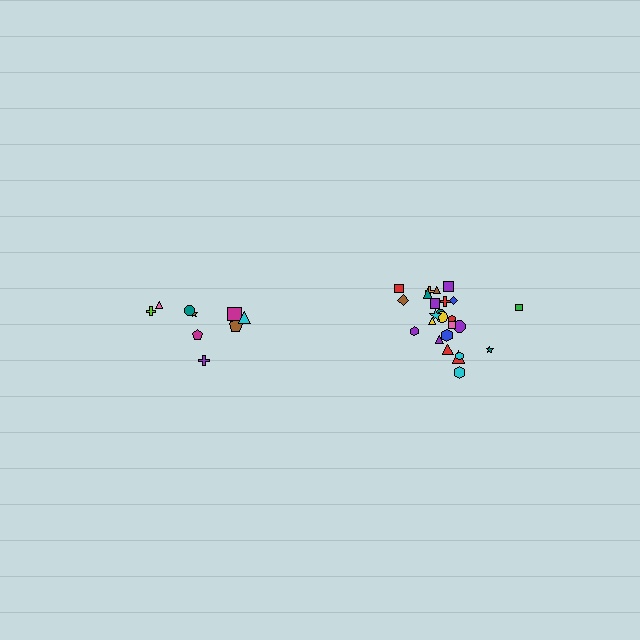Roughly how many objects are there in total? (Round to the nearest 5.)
Roughly 35 objects in total.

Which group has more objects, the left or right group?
The right group.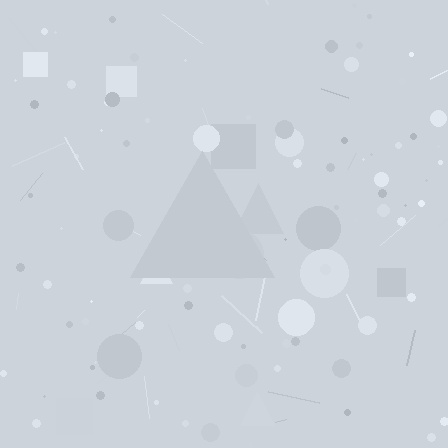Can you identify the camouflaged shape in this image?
The camouflaged shape is a triangle.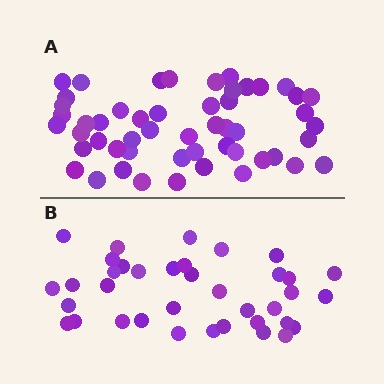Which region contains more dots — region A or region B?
Region A (the top region) has more dots.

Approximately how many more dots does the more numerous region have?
Region A has approximately 15 more dots than region B.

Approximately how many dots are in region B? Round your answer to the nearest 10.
About 40 dots. (The exact count is 37, which rounds to 40.)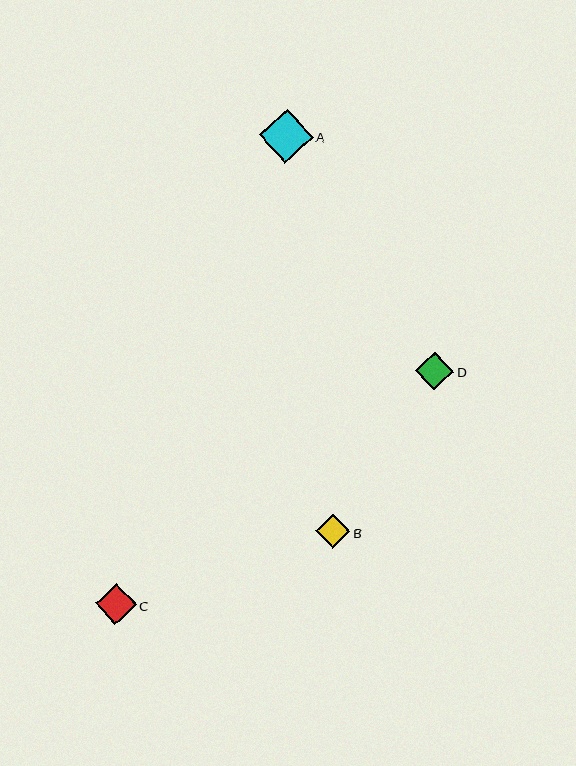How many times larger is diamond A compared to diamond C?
Diamond A is approximately 1.3 times the size of diamond C.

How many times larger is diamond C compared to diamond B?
Diamond C is approximately 1.2 times the size of diamond B.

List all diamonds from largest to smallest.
From largest to smallest: A, C, D, B.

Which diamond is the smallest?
Diamond B is the smallest with a size of approximately 34 pixels.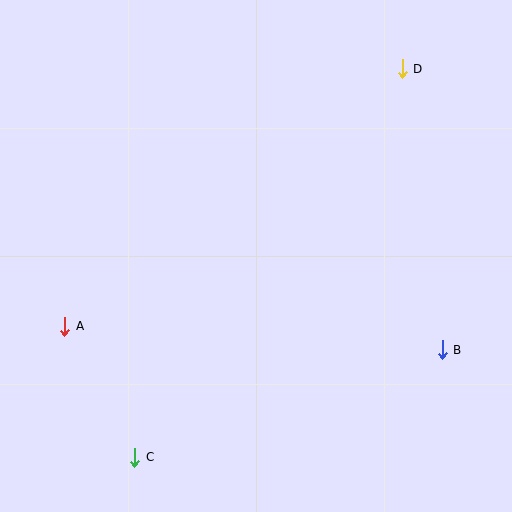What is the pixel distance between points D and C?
The distance between D and C is 471 pixels.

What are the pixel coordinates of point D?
Point D is at (402, 69).